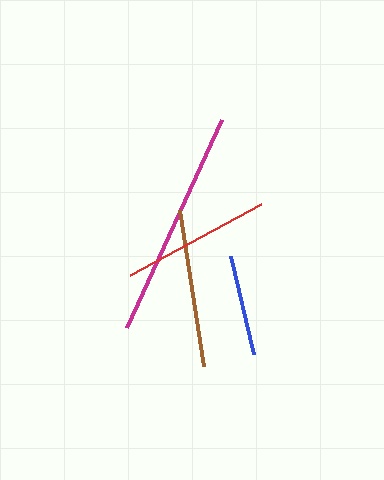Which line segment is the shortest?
The blue line is the shortest at approximately 101 pixels.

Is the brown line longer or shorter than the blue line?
The brown line is longer than the blue line.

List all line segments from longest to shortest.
From longest to shortest: magenta, brown, red, blue.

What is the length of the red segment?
The red segment is approximately 149 pixels long.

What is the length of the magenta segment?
The magenta segment is approximately 229 pixels long.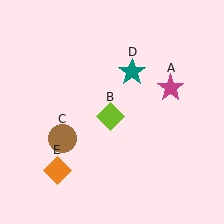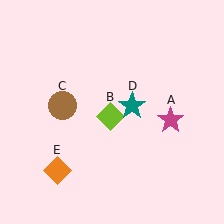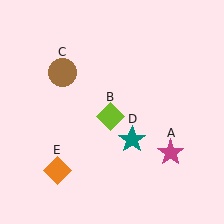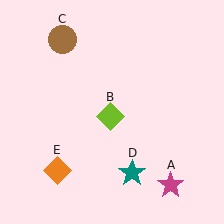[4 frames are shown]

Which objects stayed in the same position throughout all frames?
Lime diamond (object B) and orange diamond (object E) remained stationary.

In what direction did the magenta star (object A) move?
The magenta star (object A) moved down.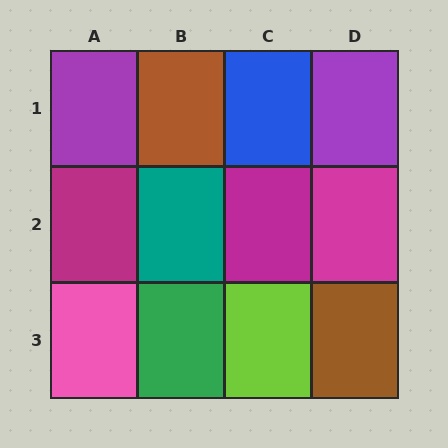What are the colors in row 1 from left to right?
Purple, brown, blue, purple.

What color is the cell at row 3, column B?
Green.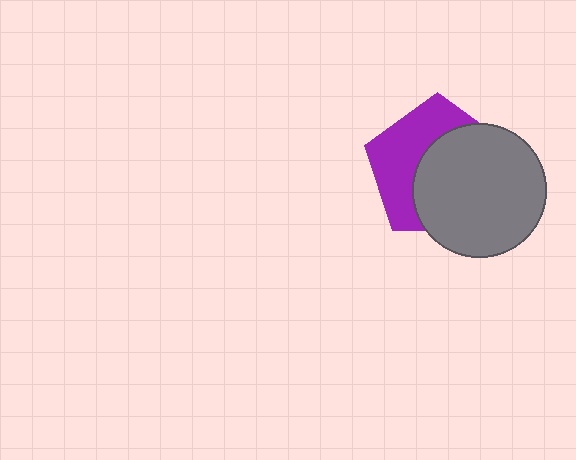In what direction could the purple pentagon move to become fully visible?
The purple pentagon could move toward the upper-left. That would shift it out from behind the gray circle entirely.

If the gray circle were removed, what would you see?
You would see the complete purple pentagon.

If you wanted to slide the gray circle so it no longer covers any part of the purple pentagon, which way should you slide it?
Slide it toward the lower-right — that is the most direct way to separate the two shapes.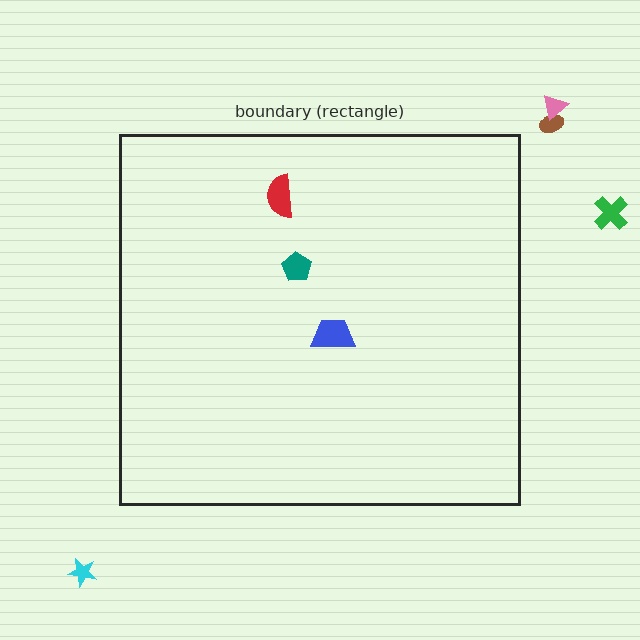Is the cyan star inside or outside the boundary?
Outside.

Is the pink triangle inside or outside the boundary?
Outside.